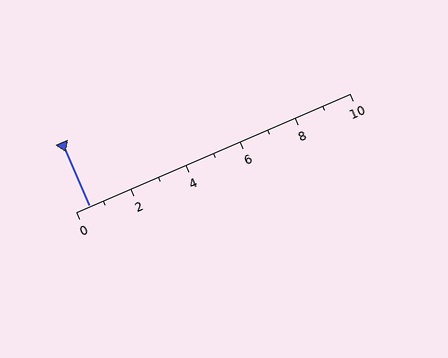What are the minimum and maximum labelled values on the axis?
The axis runs from 0 to 10.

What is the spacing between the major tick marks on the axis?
The major ticks are spaced 2 apart.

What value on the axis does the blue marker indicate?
The marker indicates approximately 0.5.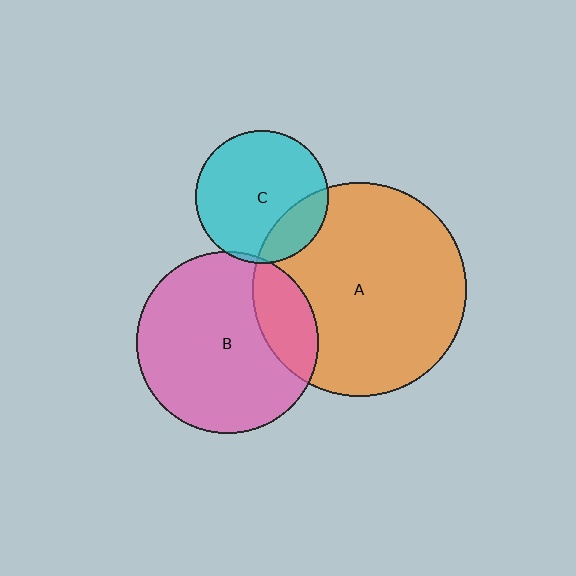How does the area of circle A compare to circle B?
Approximately 1.4 times.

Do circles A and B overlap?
Yes.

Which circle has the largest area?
Circle A (orange).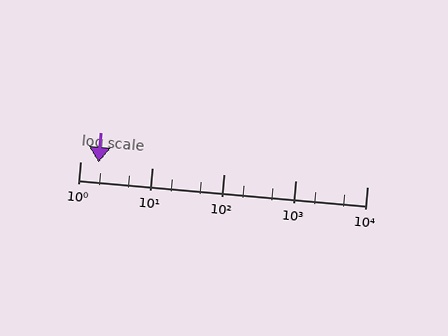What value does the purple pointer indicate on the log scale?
The pointer indicates approximately 1.8.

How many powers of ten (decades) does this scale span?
The scale spans 4 decades, from 1 to 10000.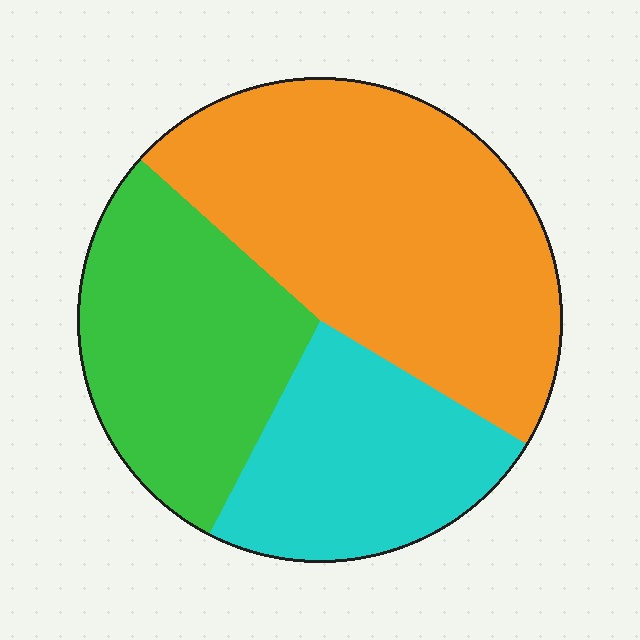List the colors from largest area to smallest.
From largest to smallest: orange, green, cyan.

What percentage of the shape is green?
Green covers roughly 30% of the shape.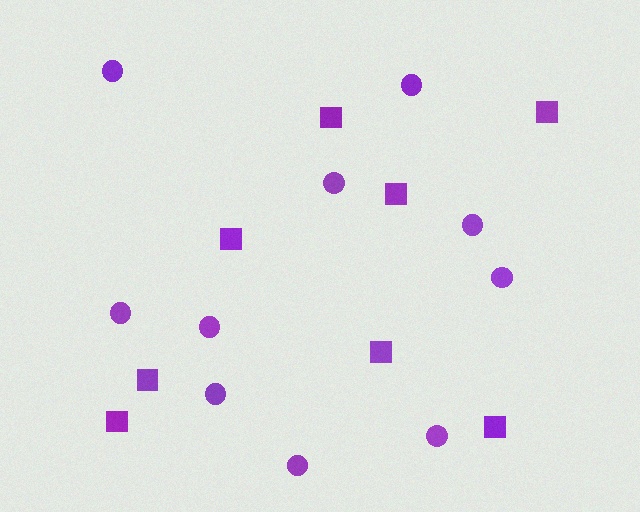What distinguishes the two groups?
There are 2 groups: one group of circles (10) and one group of squares (8).